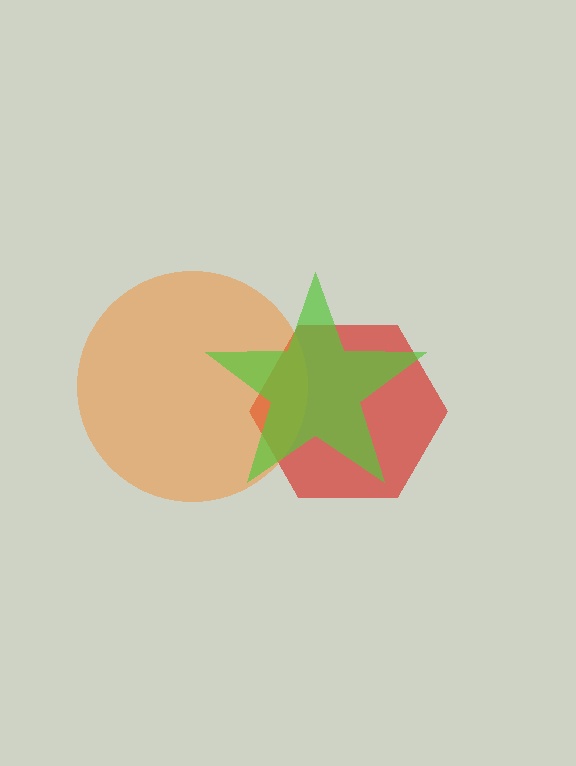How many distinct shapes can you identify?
There are 3 distinct shapes: a red hexagon, an orange circle, a lime star.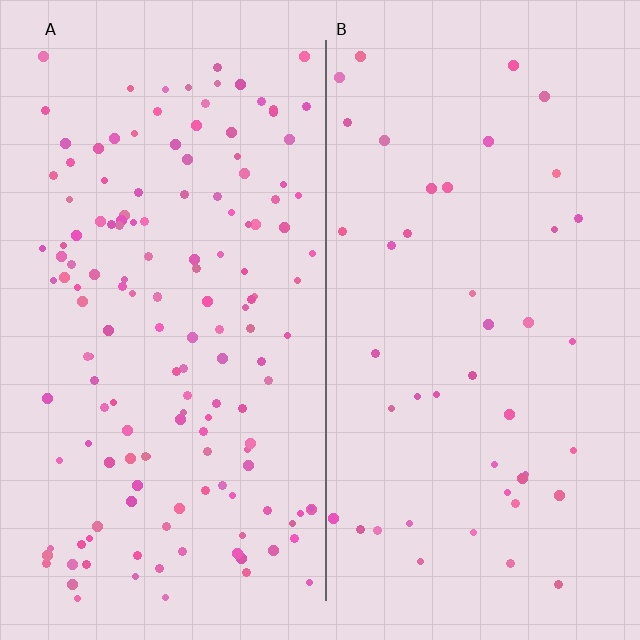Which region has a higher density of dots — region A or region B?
A (the left).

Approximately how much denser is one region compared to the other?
Approximately 3.4× — region A over region B.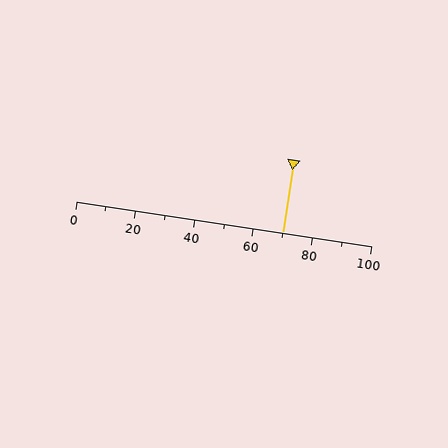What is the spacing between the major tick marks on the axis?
The major ticks are spaced 20 apart.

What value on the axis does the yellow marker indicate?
The marker indicates approximately 70.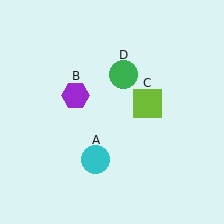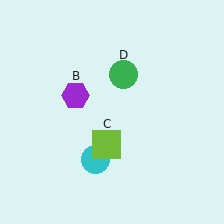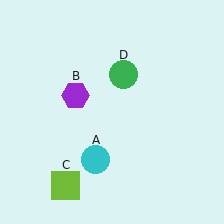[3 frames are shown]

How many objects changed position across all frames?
1 object changed position: lime square (object C).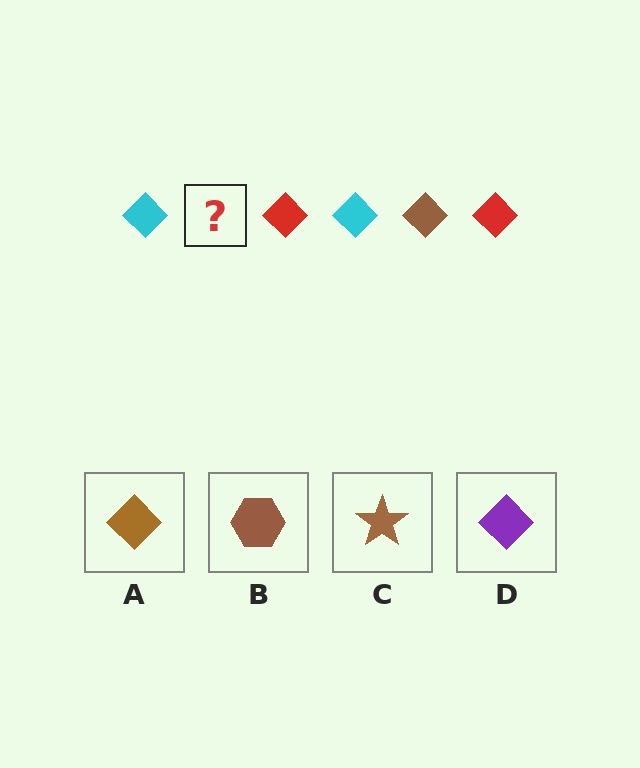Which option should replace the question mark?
Option A.